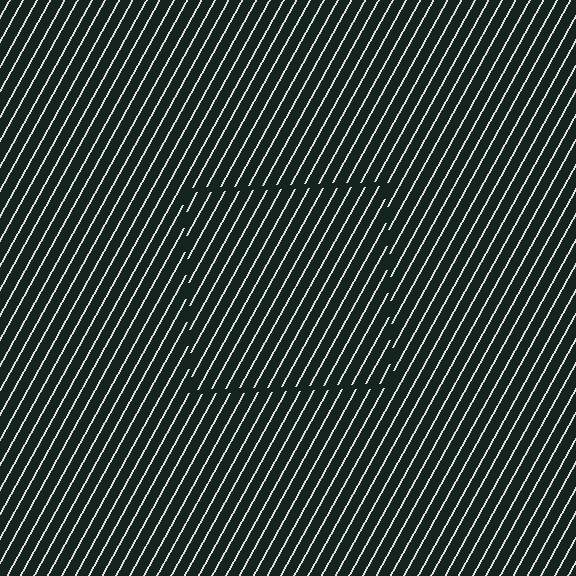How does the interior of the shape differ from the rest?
The interior of the shape contains the same grating, shifted by half a period — the contour is defined by the phase discontinuity where line-ends from the inner and outer gratings abut.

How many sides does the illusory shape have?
4 sides — the line-ends trace a square.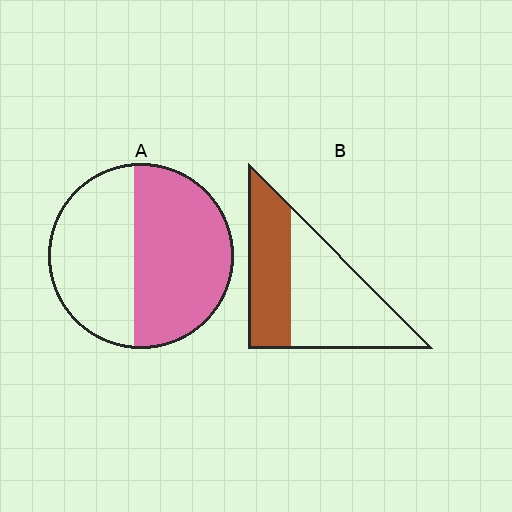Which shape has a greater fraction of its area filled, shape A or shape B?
Shape A.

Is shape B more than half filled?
No.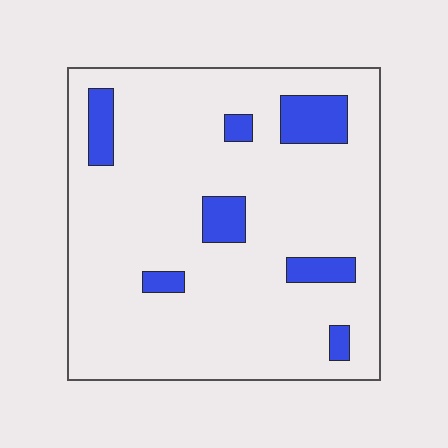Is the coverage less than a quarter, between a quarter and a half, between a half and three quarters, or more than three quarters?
Less than a quarter.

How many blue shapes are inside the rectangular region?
7.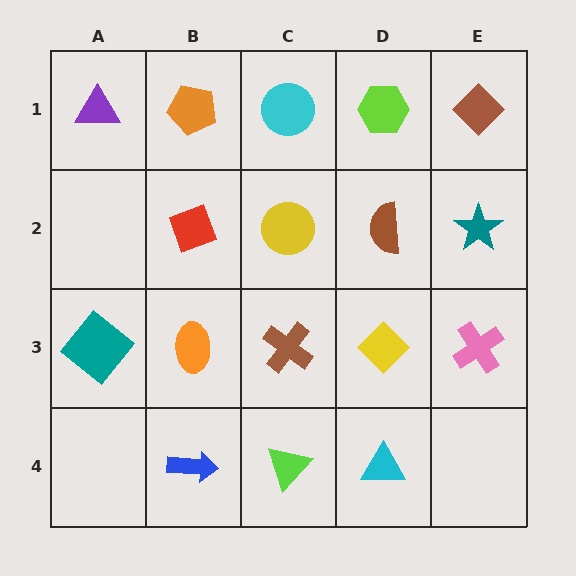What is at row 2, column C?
A yellow circle.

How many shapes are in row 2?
4 shapes.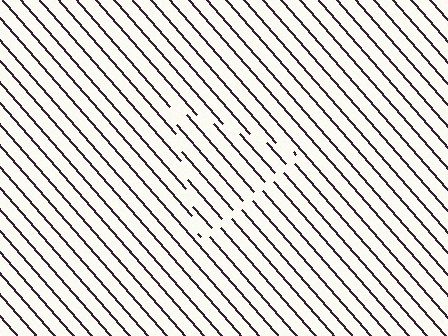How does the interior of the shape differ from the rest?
The interior of the shape contains the same grating, shifted by half a period — the contour is defined by the phase discontinuity where line-ends from the inner and outer gratings abut.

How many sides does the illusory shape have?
3 sides — the line-ends trace a triangle.